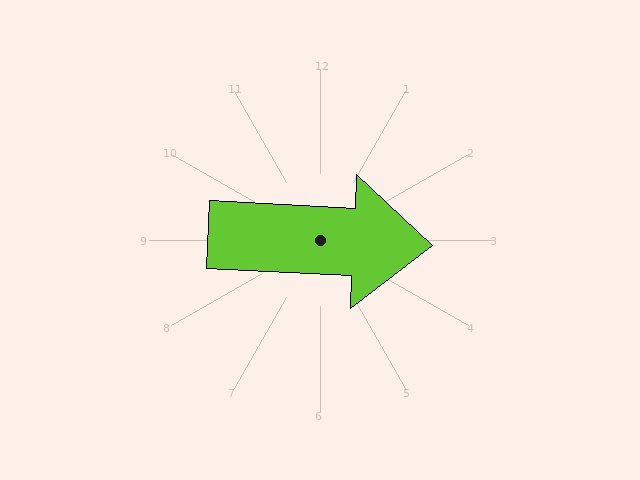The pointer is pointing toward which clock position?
Roughly 3 o'clock.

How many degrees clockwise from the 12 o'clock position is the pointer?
Approximately 93 degrees.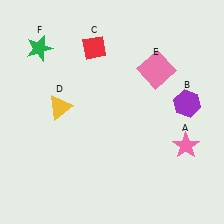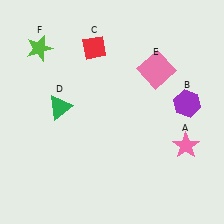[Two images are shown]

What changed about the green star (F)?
In Image 1, F is green. In Image 2, it changed to lime.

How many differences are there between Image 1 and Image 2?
There are 2 differences between the two images.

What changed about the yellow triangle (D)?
In Image 1, D is yellow. In Image 2, it changed to green.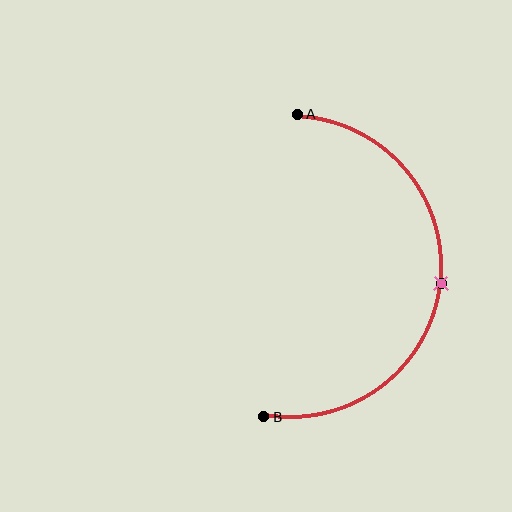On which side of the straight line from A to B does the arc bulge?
The arc bulges to the right of the straight line connecting A and B.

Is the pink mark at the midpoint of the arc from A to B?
Yes. The pink mark lies on the arc at equal arc-length from both A and B — it is the arc midpoint.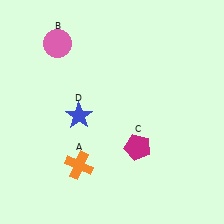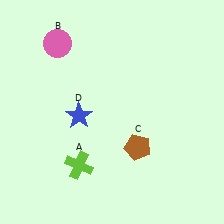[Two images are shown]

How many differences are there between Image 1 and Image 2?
There are 2 differences between the two images.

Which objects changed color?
A changed from orange to lime. C changed from magenta to brown.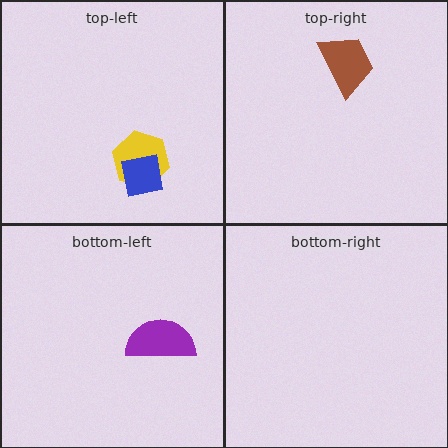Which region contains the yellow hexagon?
The top-left region.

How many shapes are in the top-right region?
1.